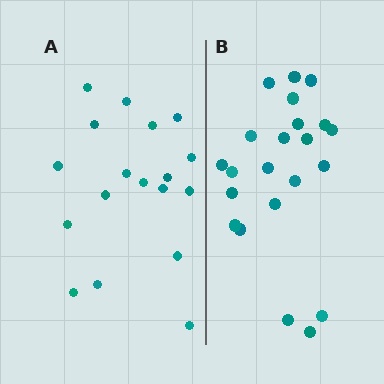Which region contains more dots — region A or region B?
Region B (the right region) has more dots.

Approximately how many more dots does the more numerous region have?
Region B has about 4 more dots than region A.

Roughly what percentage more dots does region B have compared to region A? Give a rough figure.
About 20% more.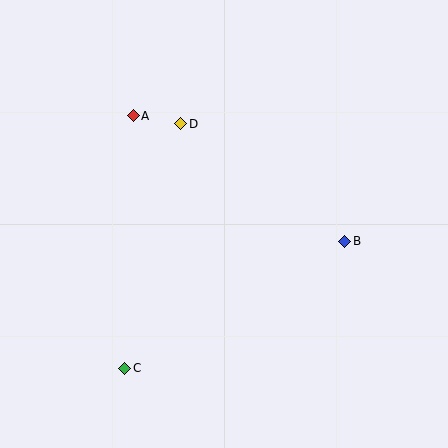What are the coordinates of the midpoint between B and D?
The midpoint between B and D is at (263, 183).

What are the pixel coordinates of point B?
Point B is at (345, 241).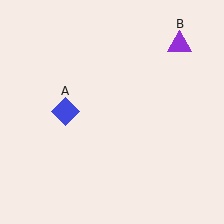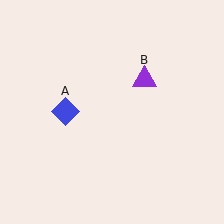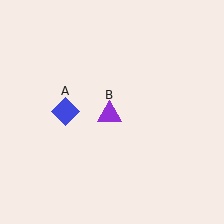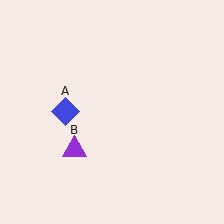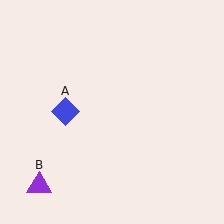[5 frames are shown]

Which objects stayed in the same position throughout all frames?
Blue diamond (object A) remained stationary.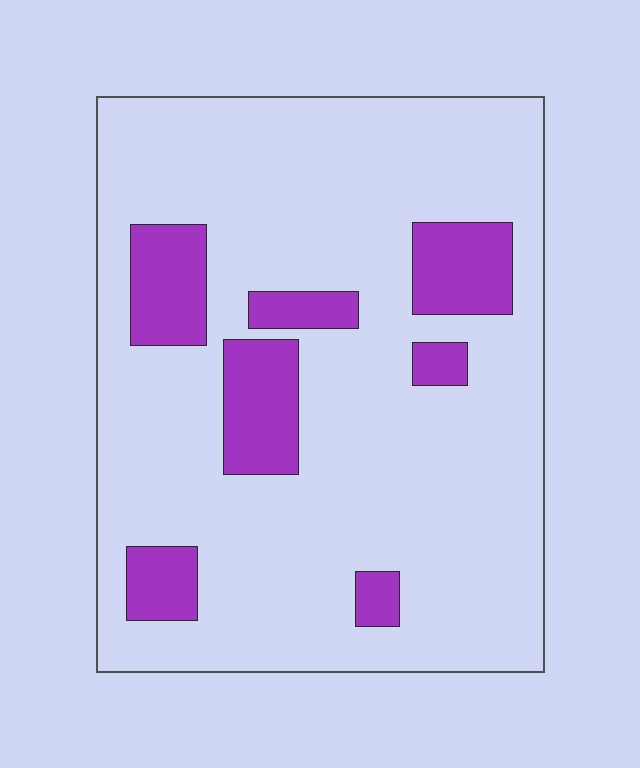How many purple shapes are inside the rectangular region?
7.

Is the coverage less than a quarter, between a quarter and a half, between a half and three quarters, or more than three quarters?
Less than a quarter.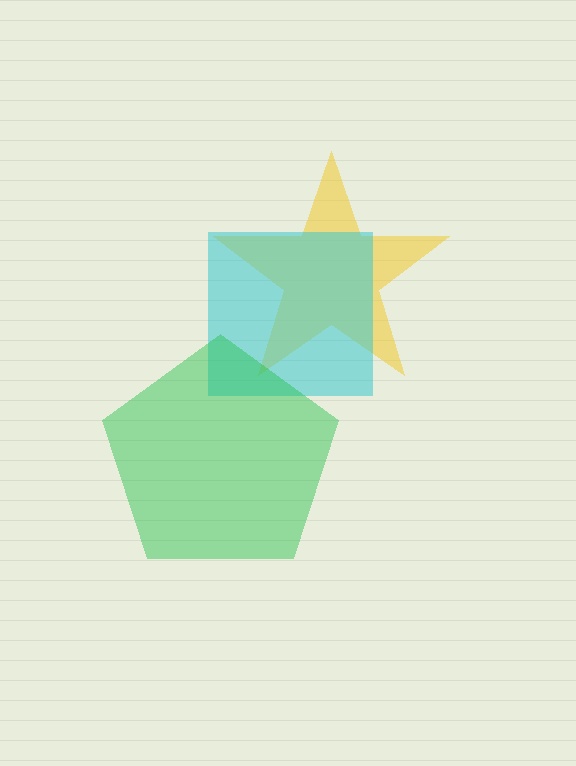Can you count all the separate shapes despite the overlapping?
Yes, there are 3 separate shapes.